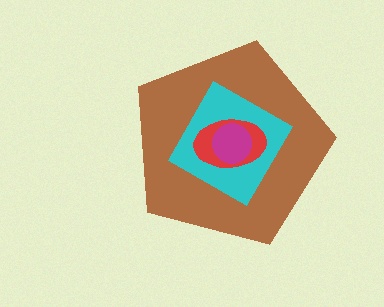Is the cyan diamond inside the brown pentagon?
Yes.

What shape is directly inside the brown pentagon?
The cyan diamond.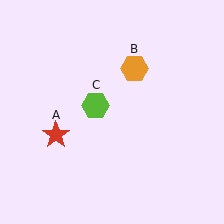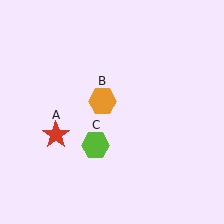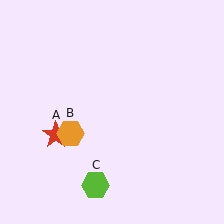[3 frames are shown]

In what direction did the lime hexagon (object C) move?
The lime hexagon (object C) moved down.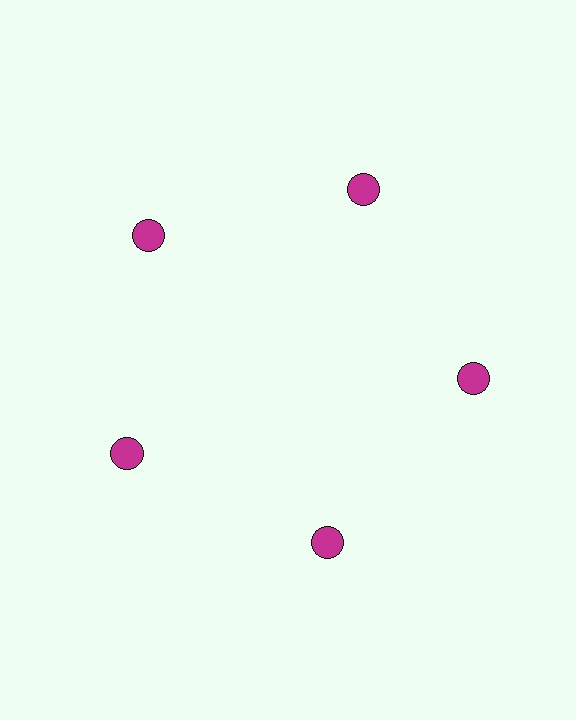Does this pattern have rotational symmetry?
Yes, this pattern has 5-fold rotational symmetry. It looks the same after rotating 72 degrees around the center.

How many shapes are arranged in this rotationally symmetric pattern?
There are 5 shapes, arranged in 5 groups of 1.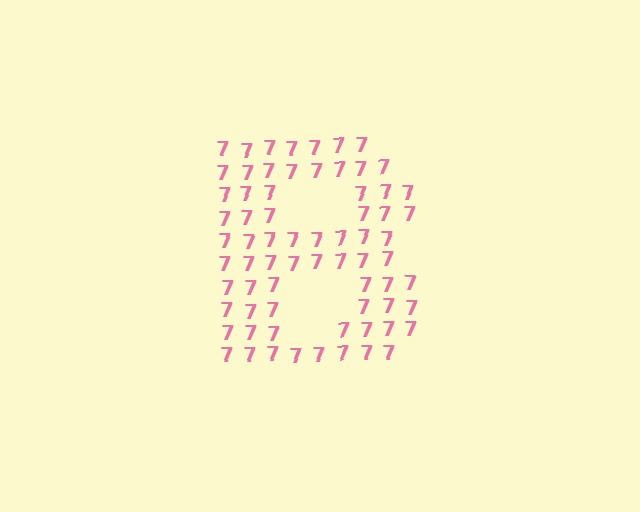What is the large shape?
The large shape is the letter B.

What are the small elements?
The small elements are digit 7's.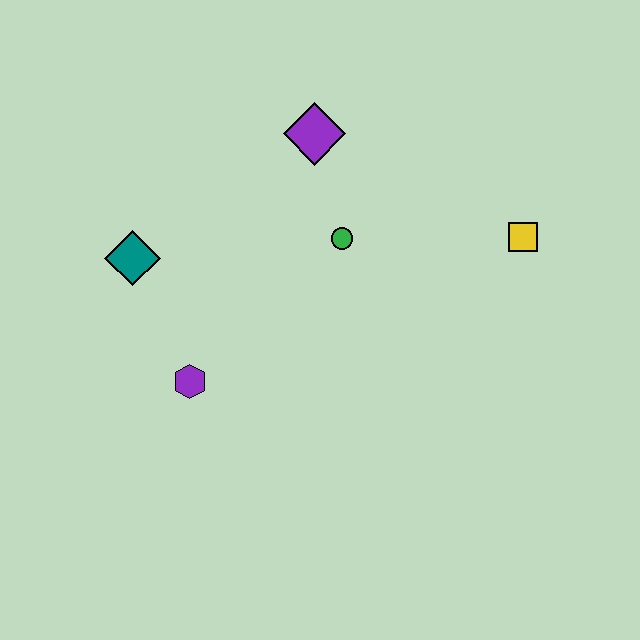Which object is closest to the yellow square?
The green circle is closest to the yellow square.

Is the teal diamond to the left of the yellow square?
Yes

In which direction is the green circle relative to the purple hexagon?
The green circle is to the right of the purple hexagon.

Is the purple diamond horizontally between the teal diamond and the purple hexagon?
No